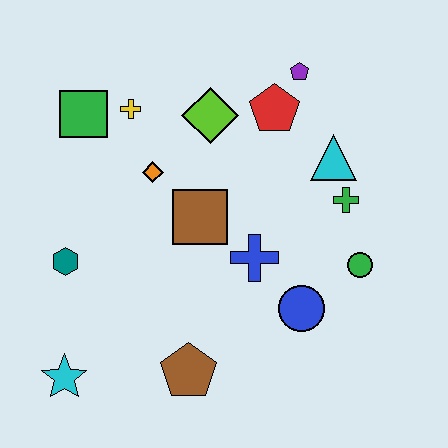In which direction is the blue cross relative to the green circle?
The blue cross is to the left of the green circle.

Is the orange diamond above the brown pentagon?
Yes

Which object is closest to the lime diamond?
The red pentagon is closest to the lime diamond.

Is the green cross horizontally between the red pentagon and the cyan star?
No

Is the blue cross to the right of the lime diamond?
Yes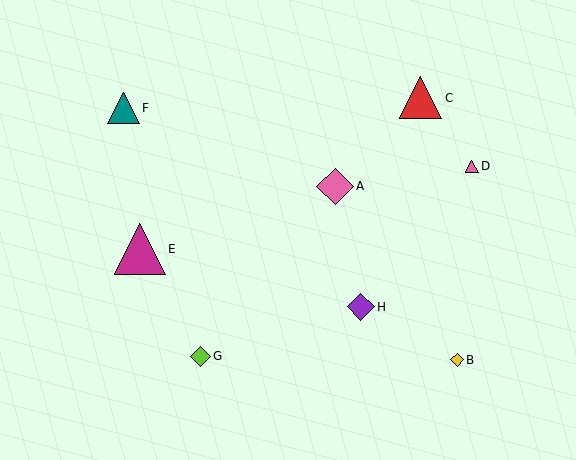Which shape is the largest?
The magenta triangle (labeled E) is the largest.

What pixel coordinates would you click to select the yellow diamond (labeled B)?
Click at (457, 360) to select the yellow diamond B.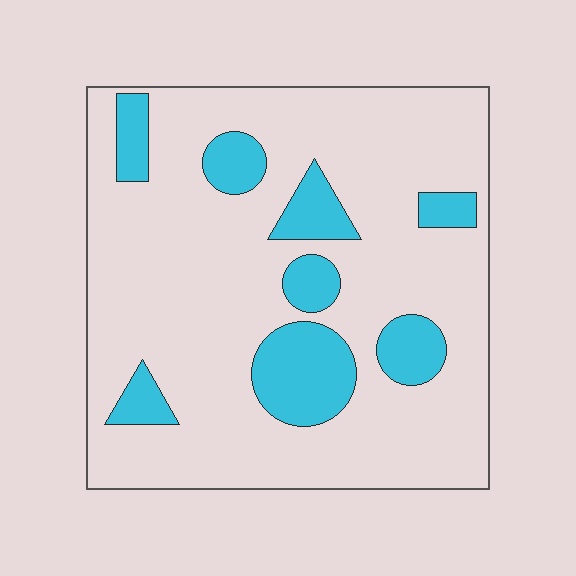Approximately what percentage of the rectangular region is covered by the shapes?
Approximately 20%.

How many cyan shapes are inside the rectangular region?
8.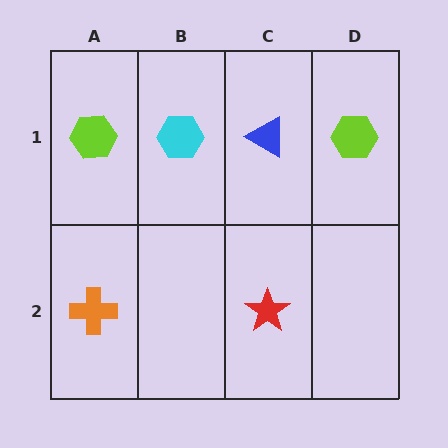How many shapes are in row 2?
2 shapes.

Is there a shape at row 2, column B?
No, that cell is empty.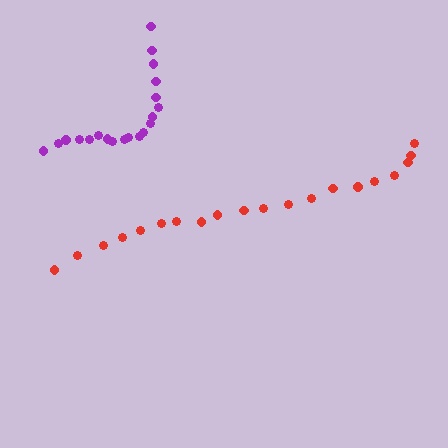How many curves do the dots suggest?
There are 2 distinct paths.